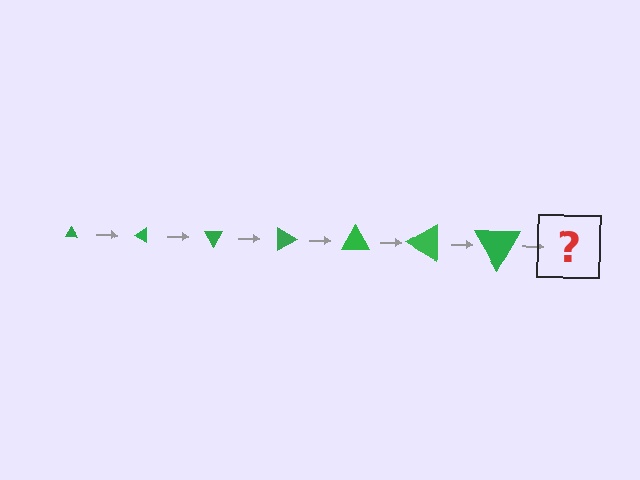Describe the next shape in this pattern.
It should be a triangle, larger than the previous one and rotated 210 degrees from the start.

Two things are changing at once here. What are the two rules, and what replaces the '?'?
The two rules are that the triangle grows larger each step and it rotates 30 degrees each step. The '?' should be a triangle, larger than the previous one and rotated 210 degrees from the start.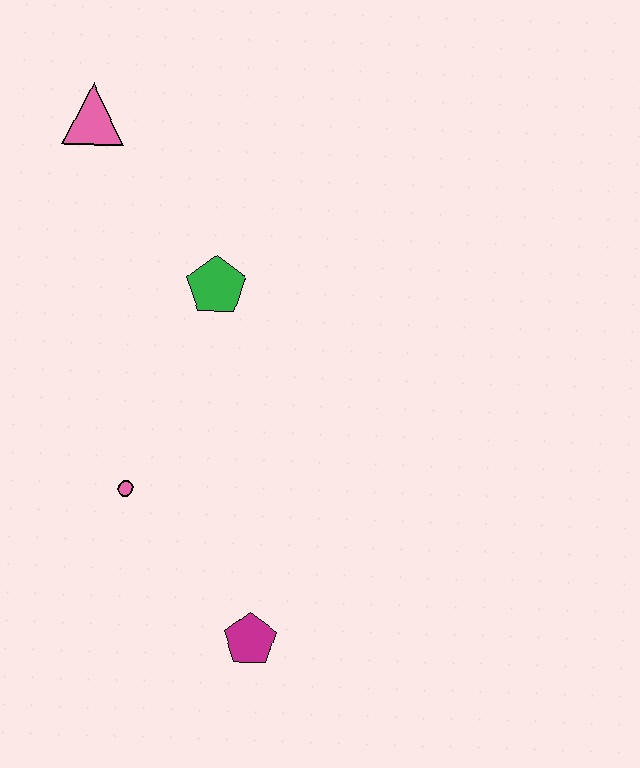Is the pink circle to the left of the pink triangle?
No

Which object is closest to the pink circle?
The magenta pentagon is closest to the pink circle.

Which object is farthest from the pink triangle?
The magenta pentagon is farthest from the pink triangle.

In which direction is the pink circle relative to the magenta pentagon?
The pink circle is above the magenta pentagon.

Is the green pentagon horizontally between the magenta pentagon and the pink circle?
Yes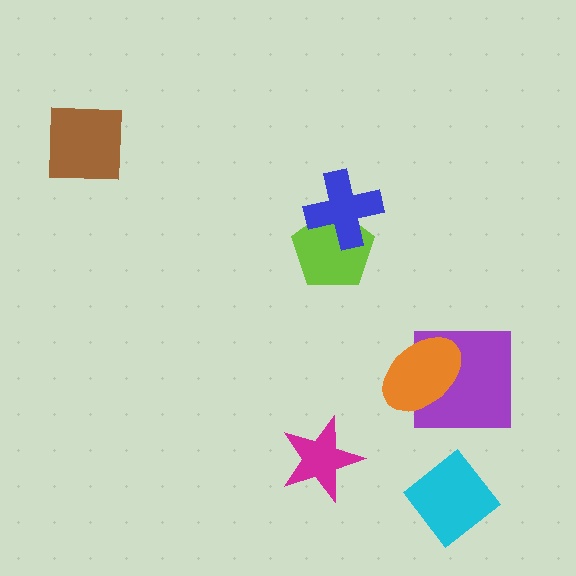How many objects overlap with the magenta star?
0 objects overlap with the magenta star.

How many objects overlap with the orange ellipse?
1 object overlaps with the orange ellipse.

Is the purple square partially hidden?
Yes, it is partially covered by another shape.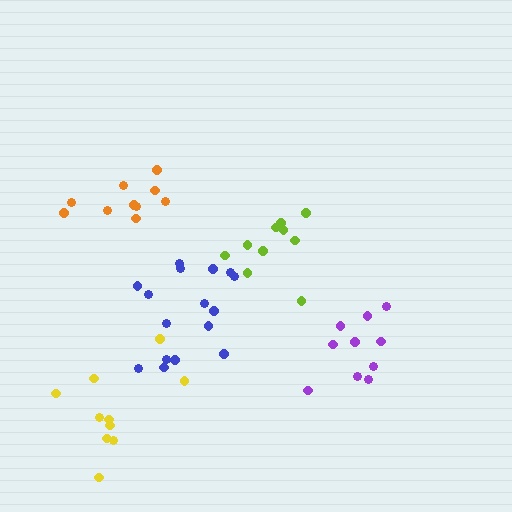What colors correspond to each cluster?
The clusters are colored: blue, purple, orange, yellow, lime.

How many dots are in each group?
Group 1: 16 dots, Group 2: 10 dots, Group 3: 10 dots, Group 4: 10 dots, Group 5: 10 dots (56 total).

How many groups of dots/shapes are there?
There are 5 groups.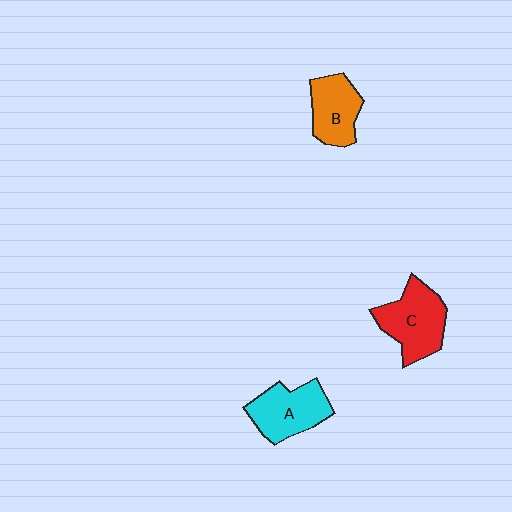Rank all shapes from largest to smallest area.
From largest to smallest: C (red), A (cyan), B (orange).